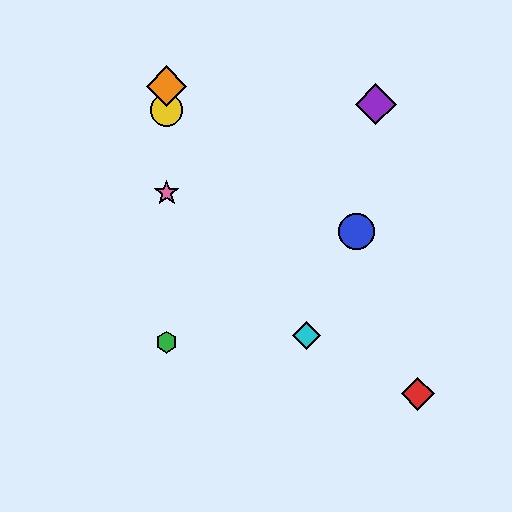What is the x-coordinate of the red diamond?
The red diamond is at x≈418.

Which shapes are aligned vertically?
The green hexagon, the yellow circle, the orange diamond, the pink star are aligned vertically.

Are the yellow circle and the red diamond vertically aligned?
No, the yellow circle is at x≈167 and the red diamond is at x≈418.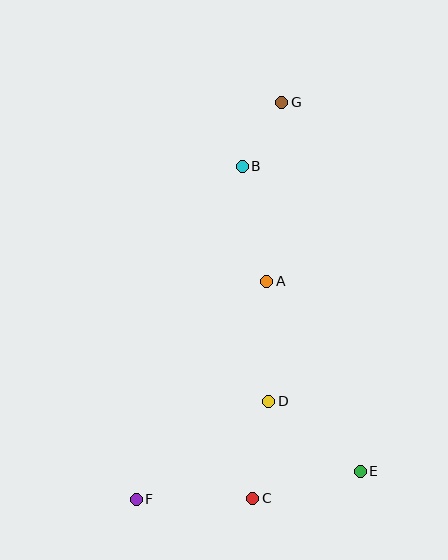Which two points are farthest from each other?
Points F and G are farthest from each other.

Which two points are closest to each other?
Points B and G are closest to each other.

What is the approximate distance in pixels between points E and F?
The distance between E and F is approximately 226 pixels.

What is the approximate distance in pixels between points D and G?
The distance between D and G is approximately 299 pixels.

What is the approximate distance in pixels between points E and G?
The distance between E and G is approximately 377 pixels.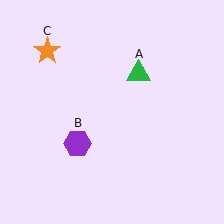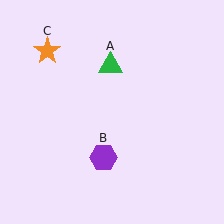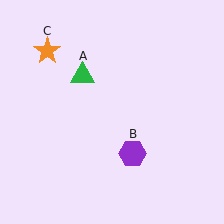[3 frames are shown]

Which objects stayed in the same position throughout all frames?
Orange star (object C) remained stationary.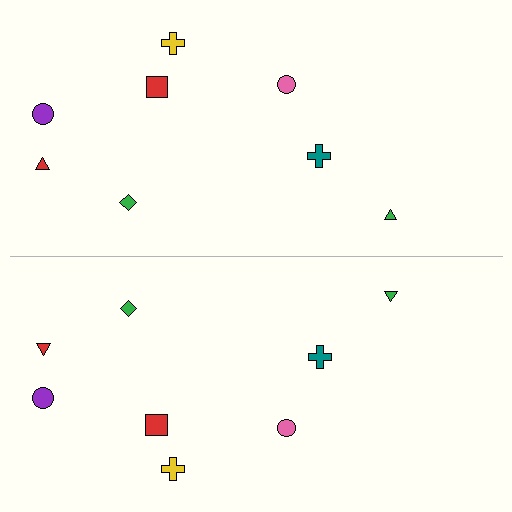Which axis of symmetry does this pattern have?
The pattern has a horizontal axis of symmetry running through the center of the image.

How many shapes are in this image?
There are 16 shapes in this image.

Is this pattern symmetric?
Yes, this pattern has bilateral (reflection) symmetry.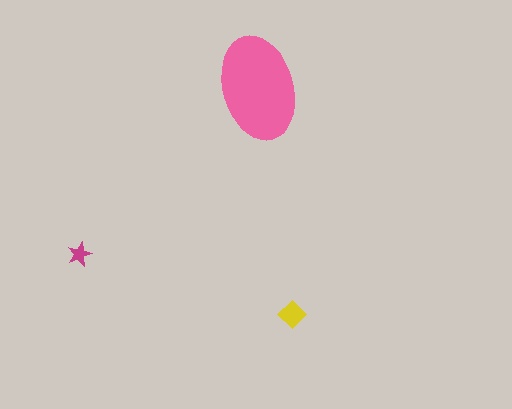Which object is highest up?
The pink ellipse is topmost.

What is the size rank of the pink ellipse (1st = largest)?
1st.